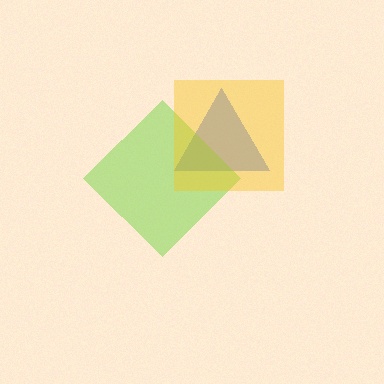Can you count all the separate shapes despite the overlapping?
Yes, there are 3 separate shapes.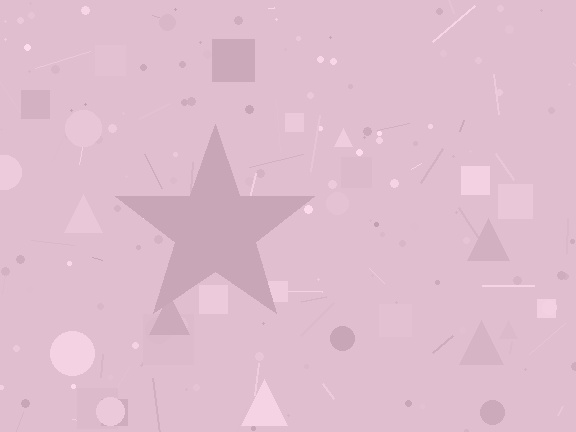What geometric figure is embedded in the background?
A star is embedded in the background.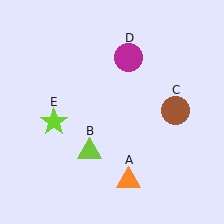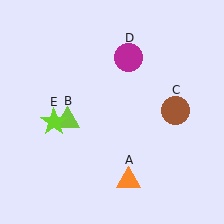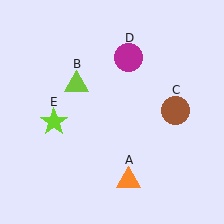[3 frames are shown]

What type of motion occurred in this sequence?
The lime triangle (object B) rotated clockwise around the center of the scene.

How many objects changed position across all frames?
1 object changed position: lime triangle (object B).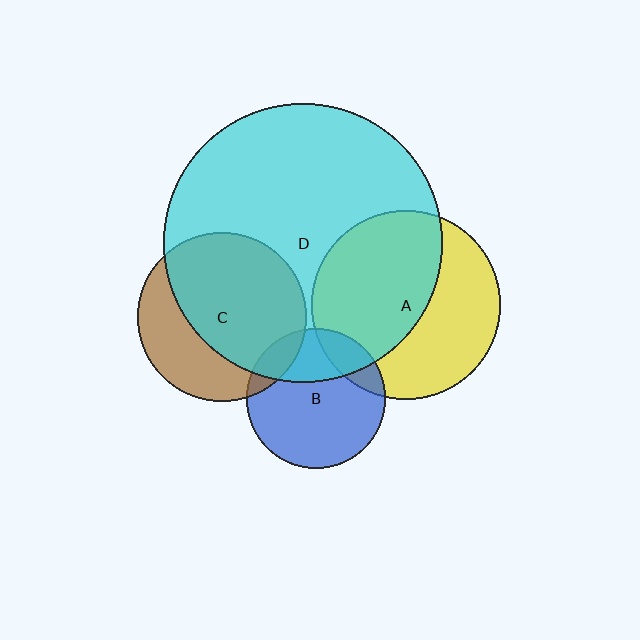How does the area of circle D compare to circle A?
Approximately 2.2 times.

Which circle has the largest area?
Circle D (cyan).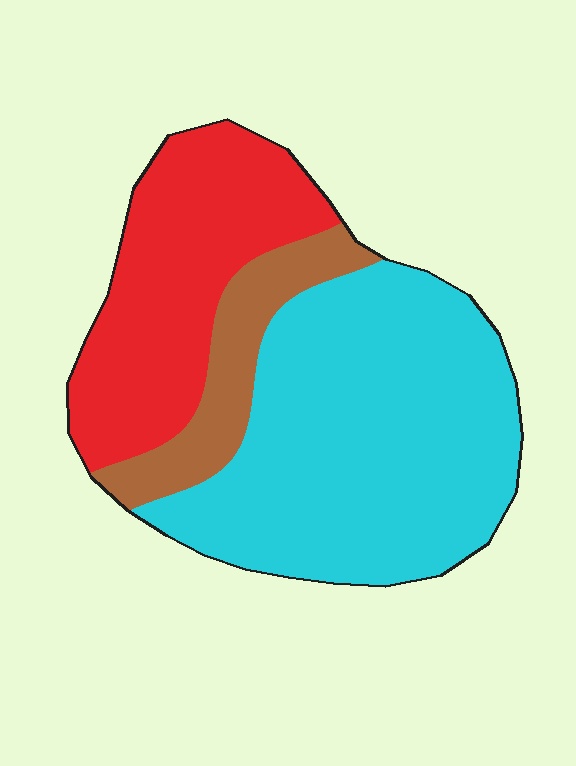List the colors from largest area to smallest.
From largest to smallest: cyan, red, brown.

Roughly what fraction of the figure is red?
Red takes up about one third (1/3) of the figure.